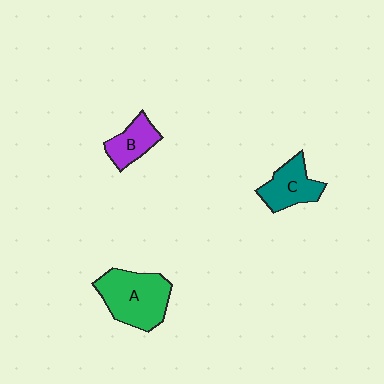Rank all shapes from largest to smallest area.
From largest to smallest: A (green), C (teal), B (purple).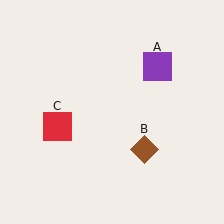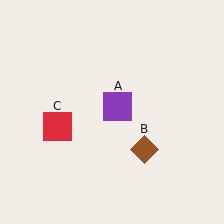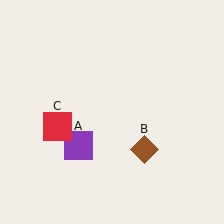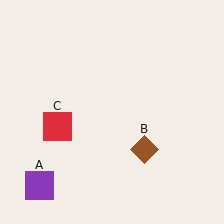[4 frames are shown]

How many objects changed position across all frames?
1 object changed position: purple square (object A).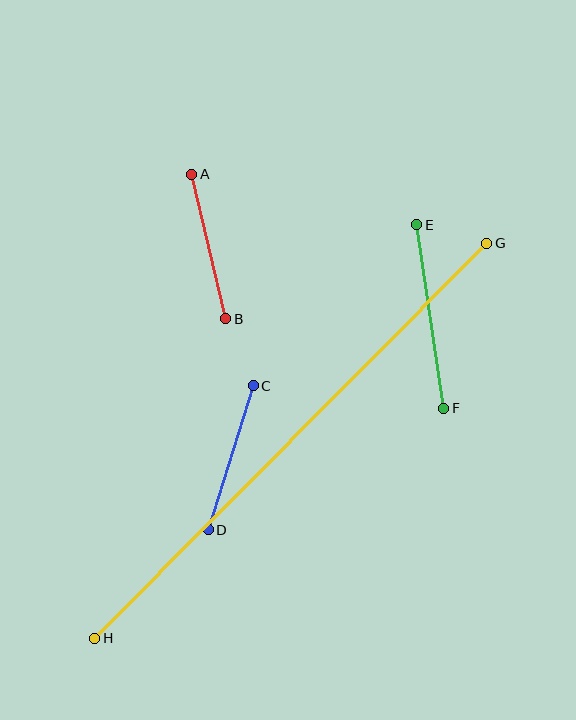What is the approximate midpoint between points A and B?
The midpoint is at approximately (209, 246) pixels.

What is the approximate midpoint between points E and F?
The midpoint is at approximately (430, 317) pixels.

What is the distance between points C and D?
The distance is approximately 151 pixels.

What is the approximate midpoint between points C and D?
The midpoint is at approximately (231, 458) pixels.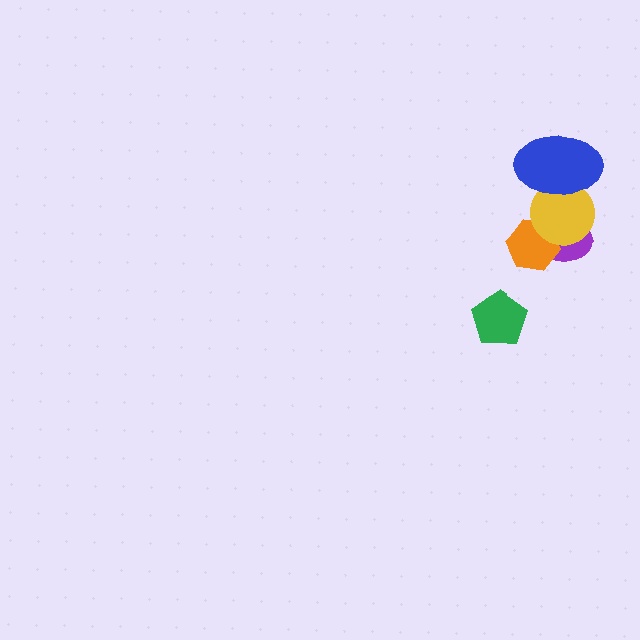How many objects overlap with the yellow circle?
3 objects overlap with the yellow circle.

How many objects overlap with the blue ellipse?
1 object overlaps with the blue ellipse.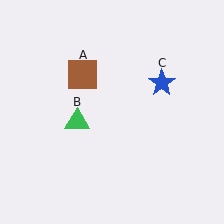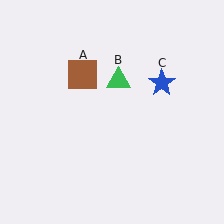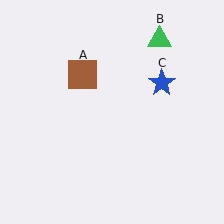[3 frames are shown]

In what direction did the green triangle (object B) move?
The green triangle (object B) moved up and to the right.